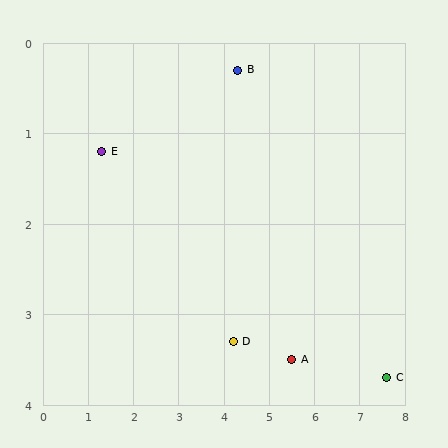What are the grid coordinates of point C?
Point C is at approximately (7.6, 3.7).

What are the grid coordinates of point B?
Point B is at approximately (4.3, 0.3).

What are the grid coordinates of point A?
Point A is at approximately (5.5, 3.5).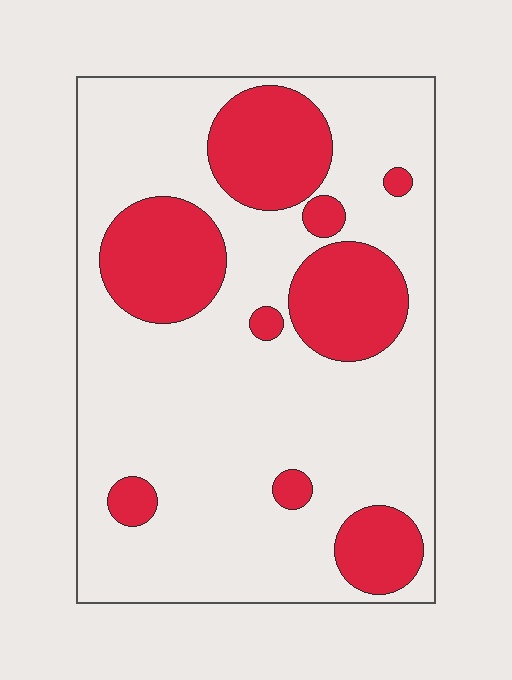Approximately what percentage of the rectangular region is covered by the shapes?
Approximately 25%.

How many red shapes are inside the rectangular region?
9.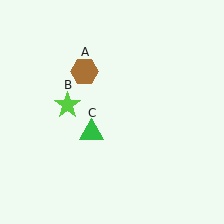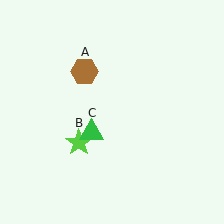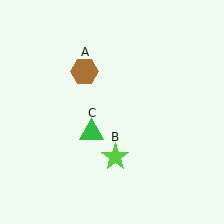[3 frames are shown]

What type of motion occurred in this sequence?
The lime star (object B) rotated counterclockwise around the center of the scene.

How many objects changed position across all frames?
1 object changed position: lime star (object B).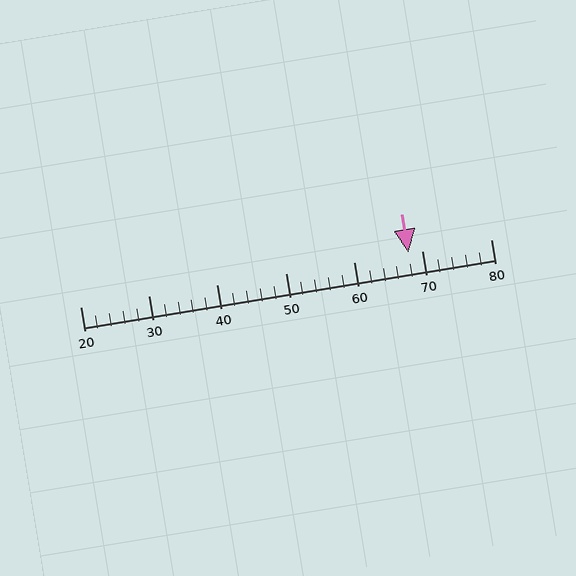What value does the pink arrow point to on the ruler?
The pink arrow points to approximately 68.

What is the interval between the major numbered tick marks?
The major tick marks are spaced 10 units apart.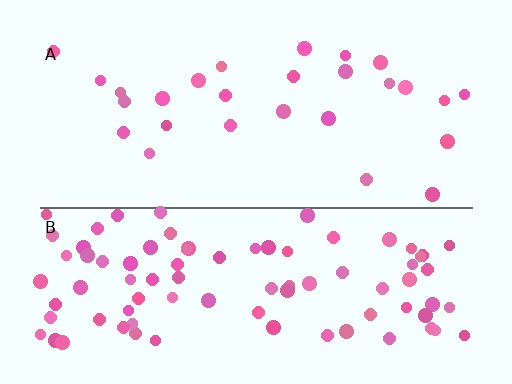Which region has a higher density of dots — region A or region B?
B (the bottom).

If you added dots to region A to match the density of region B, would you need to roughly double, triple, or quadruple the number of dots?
Approximately triple.